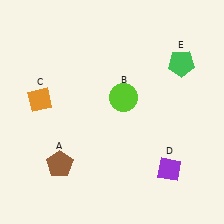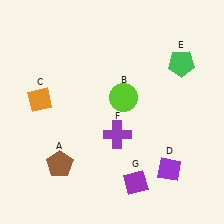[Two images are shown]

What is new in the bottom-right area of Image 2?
A purple cross (F) was added in the bottom-right area of Image 2.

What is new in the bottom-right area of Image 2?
A purple diamond (G) was added in the bottom-right area of Image 2.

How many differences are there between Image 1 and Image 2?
There are 2 differences between the two images.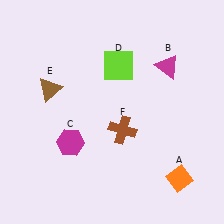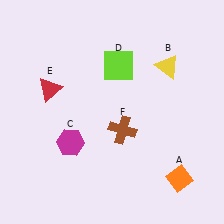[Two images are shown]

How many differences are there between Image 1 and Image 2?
There are 2 differences between the two images.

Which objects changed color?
B changed from magenta to yellow. E changed from brown to red.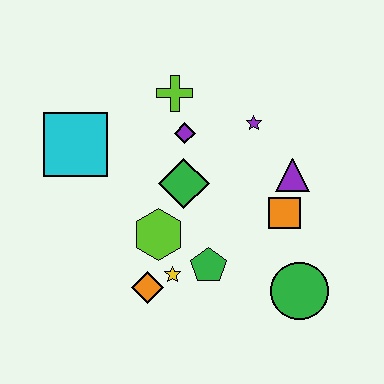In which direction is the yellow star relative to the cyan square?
The yellow star is below the cyan square.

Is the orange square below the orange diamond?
No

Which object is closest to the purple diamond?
The lime cross is closest to the purple diamond.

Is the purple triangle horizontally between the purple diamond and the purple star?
No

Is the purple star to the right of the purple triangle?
No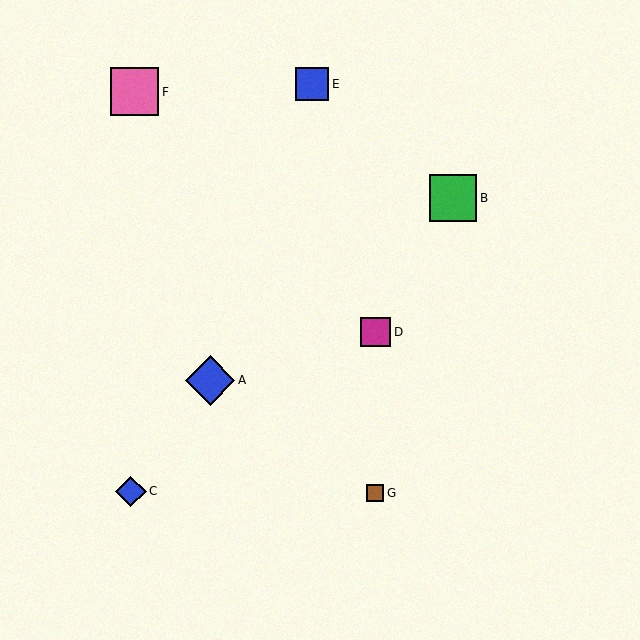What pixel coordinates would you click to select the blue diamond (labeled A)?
Click at (210, 380) to select the blue diamond A.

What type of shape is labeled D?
Shape D is a magenta square.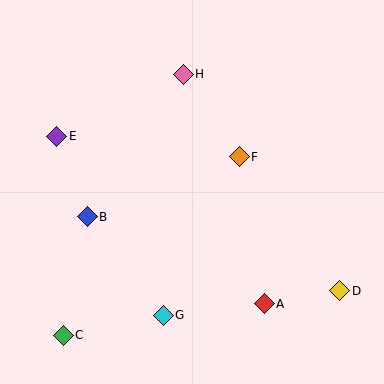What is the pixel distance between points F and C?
The distance between F and C is 251 pixels.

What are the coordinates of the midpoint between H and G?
The midpoint between H and G is at (173, 195).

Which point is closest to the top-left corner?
Point E is closest to the top-left corner.